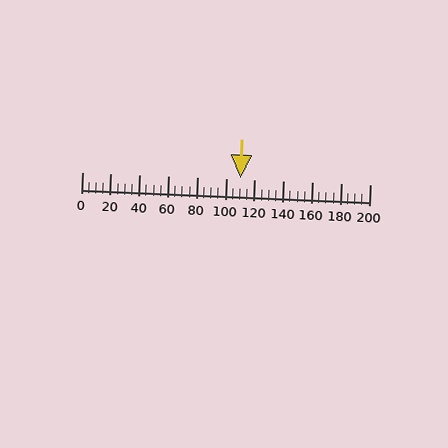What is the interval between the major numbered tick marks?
The major tick marks are spaced 20 units apart.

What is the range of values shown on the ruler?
The ruler shows values from 0 to 200.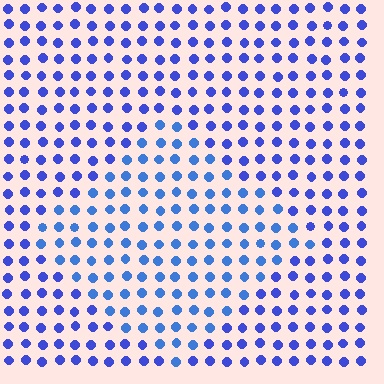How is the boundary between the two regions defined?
The boundary is defined purely by a slight shift in hue (about 19 degrees). Spacing, size, and orientation are identical on both sides.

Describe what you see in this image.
The image is filled with small blue elements in a uniform arrangement. A diamond-shaped region is visible where the elements are tinted to a slightly different hue, forming a subtle color boundary.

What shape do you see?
I see a diamond.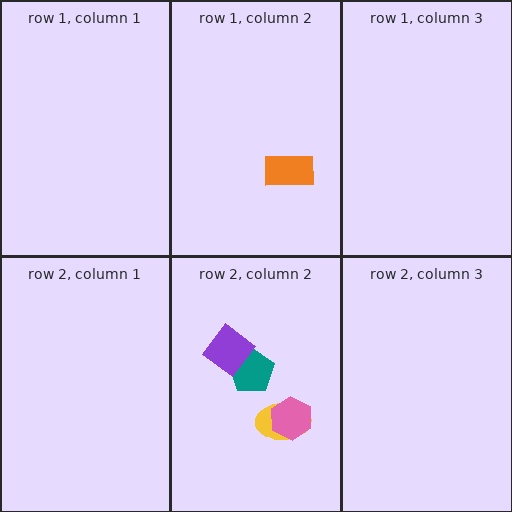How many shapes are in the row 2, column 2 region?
4.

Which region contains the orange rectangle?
The row 1, column 2 region.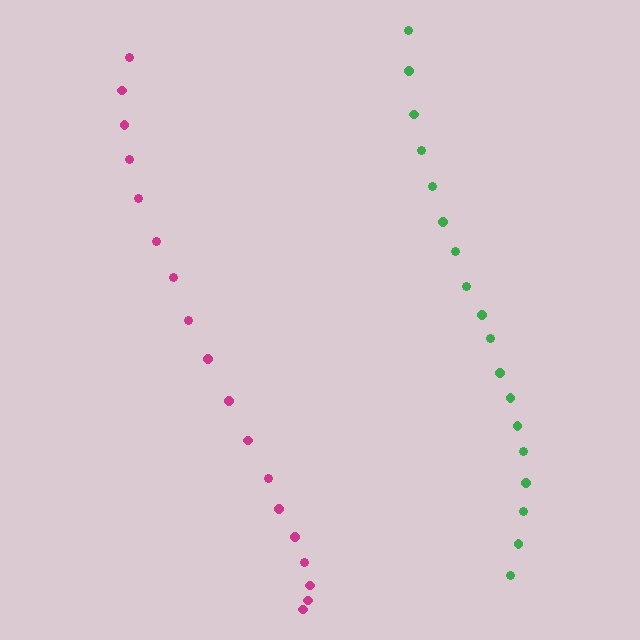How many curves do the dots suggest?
There are 2 distinct paths.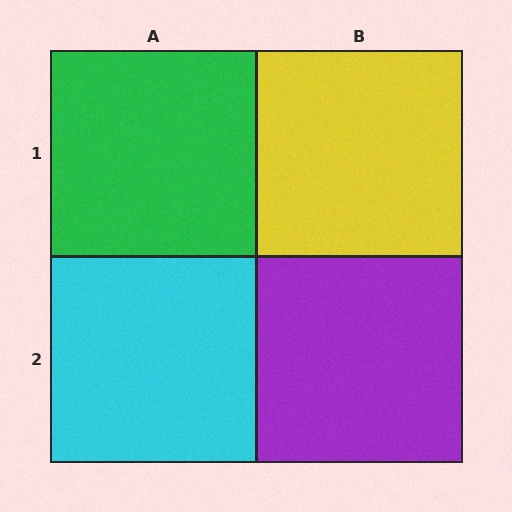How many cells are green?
1 cell is green.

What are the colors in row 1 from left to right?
Green, yellow.